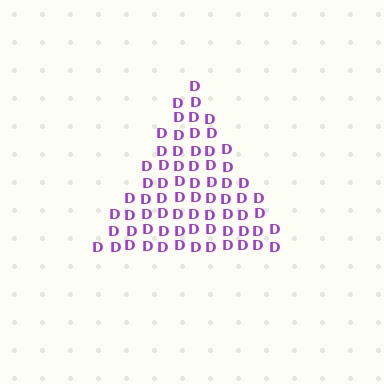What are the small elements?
The small elements are letter D's.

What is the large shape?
The large shape is a triangle.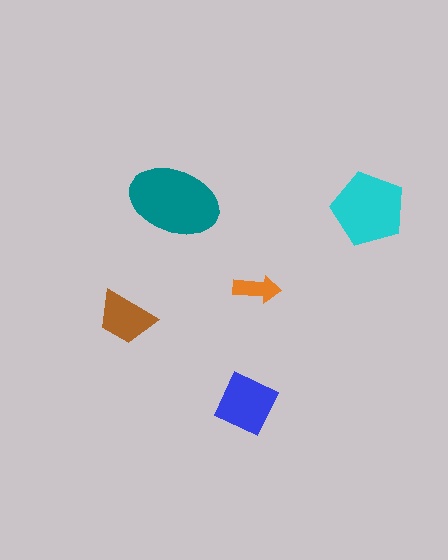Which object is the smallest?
The orange arrow.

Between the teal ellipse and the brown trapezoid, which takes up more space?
The teal ellipse.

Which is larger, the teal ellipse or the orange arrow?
The teal ellipse.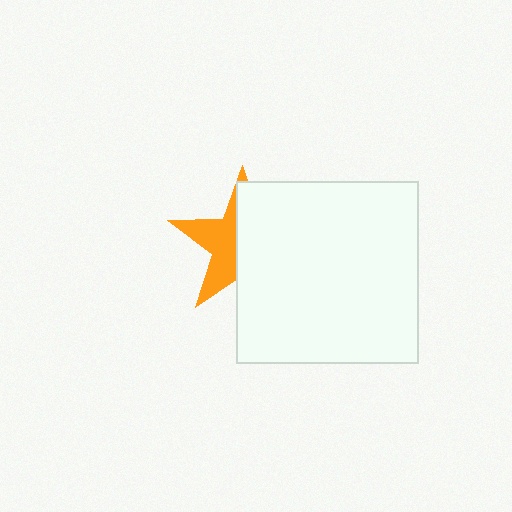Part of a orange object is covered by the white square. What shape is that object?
It is a star.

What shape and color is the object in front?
The object in front is a white square.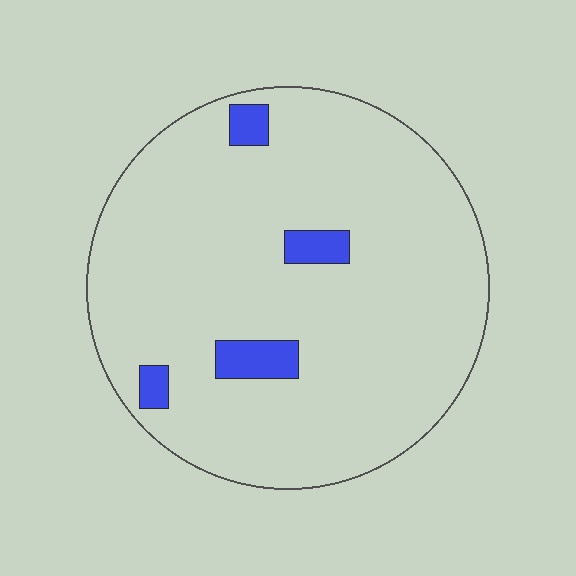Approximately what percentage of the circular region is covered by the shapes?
Approximately 5%.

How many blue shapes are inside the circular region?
4.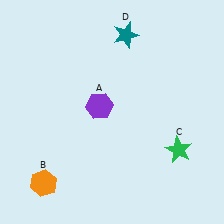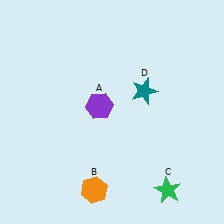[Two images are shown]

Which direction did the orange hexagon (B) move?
The orange hexagon (B) moved right.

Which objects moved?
The objects that moved are: the orange hexagon (B), the green star (C), the teal star (D).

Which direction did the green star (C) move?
The green star (C) moved down.